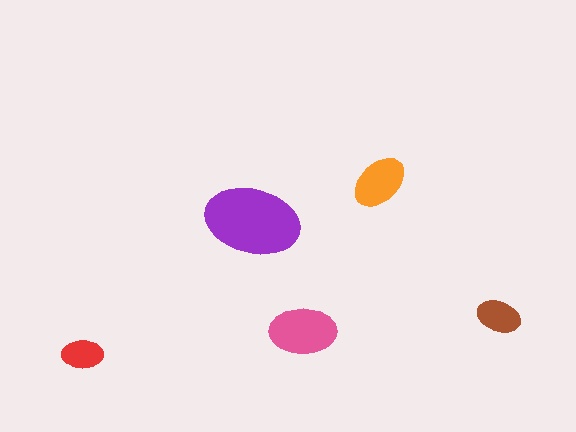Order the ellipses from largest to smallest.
the purple one, the pink one, the orange one, the brown one, the red one.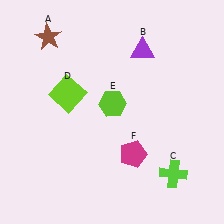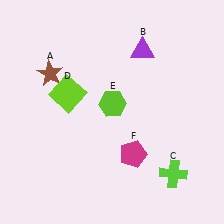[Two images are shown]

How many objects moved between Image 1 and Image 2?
1 object moved between the two images.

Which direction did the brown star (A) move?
The brown star (A) moved down.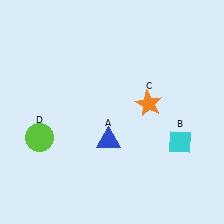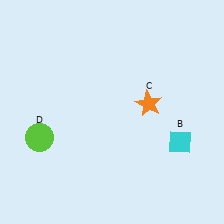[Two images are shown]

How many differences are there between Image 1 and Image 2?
There is 1 difference between the two images.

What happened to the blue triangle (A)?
The blue triangle (A) was removed in Image 2. It was in the bottom-left area of Image 1.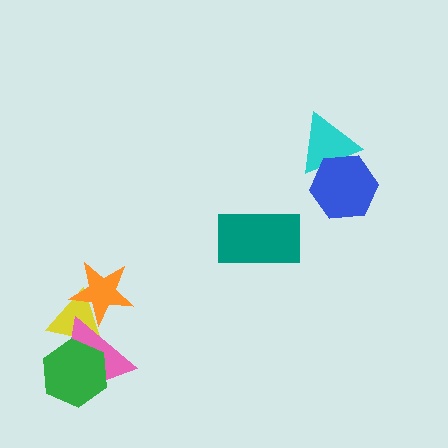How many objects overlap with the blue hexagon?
1 object overlaps with the blue hexagon.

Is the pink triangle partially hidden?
Yes, it is partially covered by another shape.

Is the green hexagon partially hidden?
No, no other shape covers it.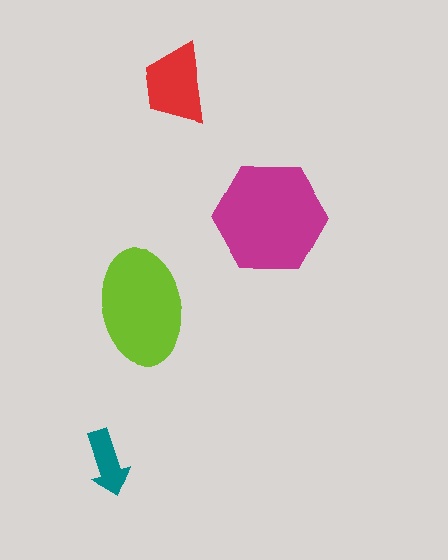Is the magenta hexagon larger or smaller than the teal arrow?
Larger.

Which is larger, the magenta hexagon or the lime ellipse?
The magenta hexagon.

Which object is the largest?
The magenta hexagon.